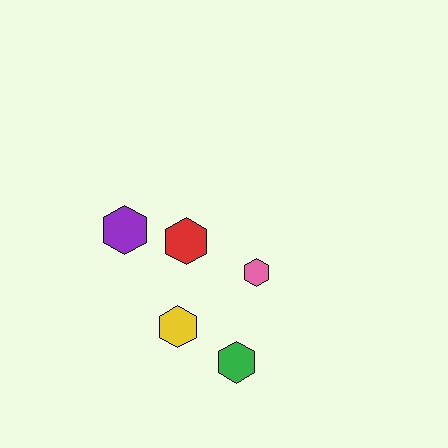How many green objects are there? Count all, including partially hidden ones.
There is 1 green object.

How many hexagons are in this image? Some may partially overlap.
There are 5 hexagons.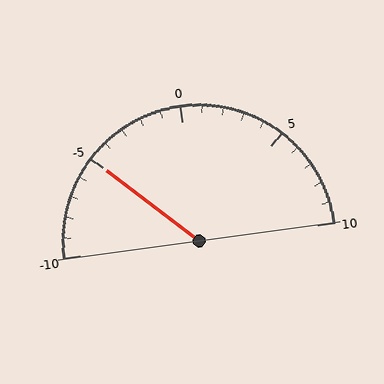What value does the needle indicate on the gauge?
The needle indicates approximately -5.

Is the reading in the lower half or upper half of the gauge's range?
The reading is in the lower half of the range (-10 to 10).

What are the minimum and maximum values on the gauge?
The gauge ranges from -10 to 10.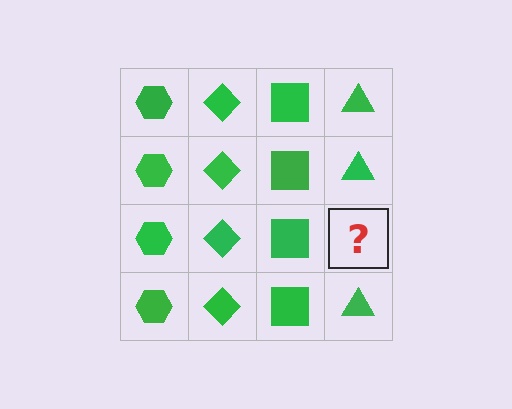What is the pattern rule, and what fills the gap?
The rule is that each column has a consistent shape. The gap should be filled with a green triangle.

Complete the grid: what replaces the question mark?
The question mark should be replaced with a green triangle.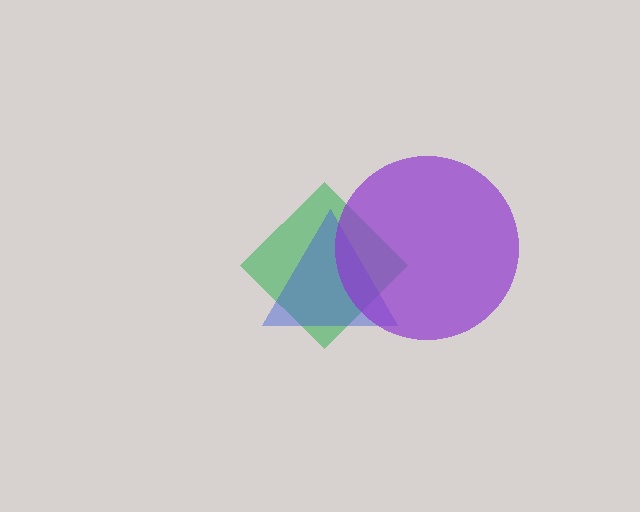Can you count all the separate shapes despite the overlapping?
Yes, there are 3 separate shapes.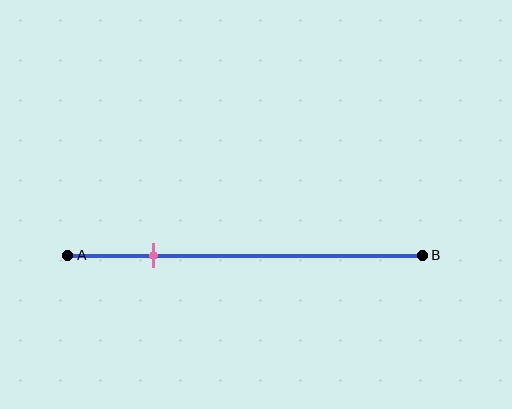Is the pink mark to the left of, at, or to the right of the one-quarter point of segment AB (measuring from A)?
The pink mark is approximately at the one-quarter point of segment AB.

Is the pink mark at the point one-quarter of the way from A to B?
Yes, the mark is approximately at the one-quarter point.